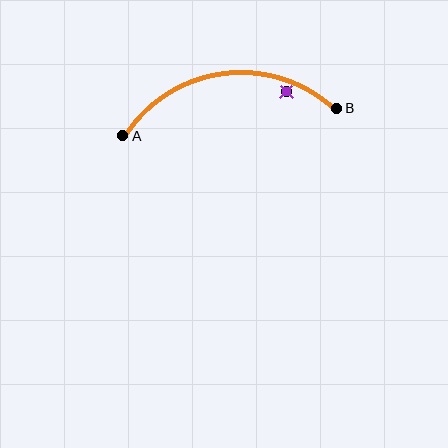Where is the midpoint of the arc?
The arc midpoint is the point on the curve farthest from the straight line joining A and B. It sits above that line.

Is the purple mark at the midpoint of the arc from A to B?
No — the purple mark does not lie on the arc at all. It sits slightly inside the curve.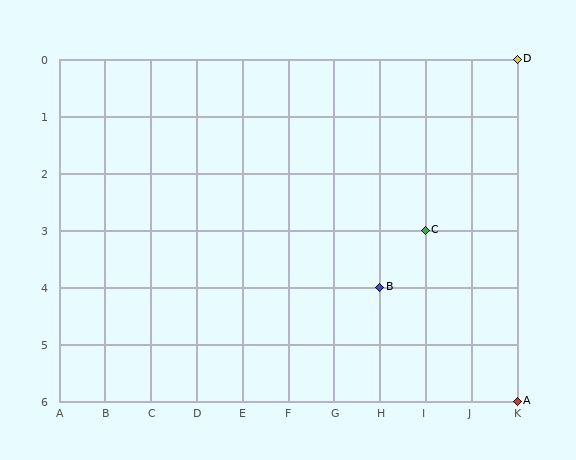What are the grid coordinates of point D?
Point D is at grid coordinates (K, 0).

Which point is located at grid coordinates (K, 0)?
Point D is at (K, 0).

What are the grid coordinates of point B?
Point B is at grid coordinates (H, 4).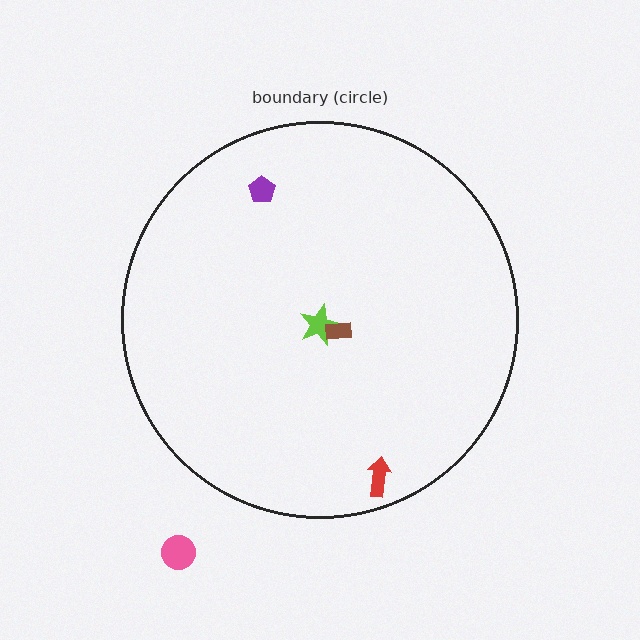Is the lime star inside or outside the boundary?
Inside.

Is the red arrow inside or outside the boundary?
Inside.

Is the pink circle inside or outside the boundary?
Outside.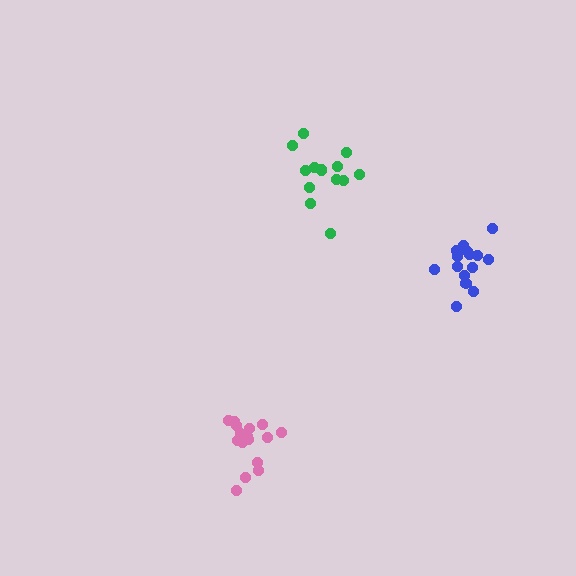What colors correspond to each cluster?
The clusters are colored: pink, green, blue.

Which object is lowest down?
The pink cluster is bottommost.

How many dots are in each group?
Group 1: 16 dots, Group 2: 14 dots, Group 3: 15 dots (45 total).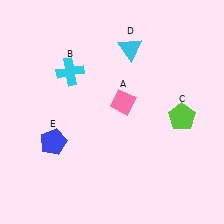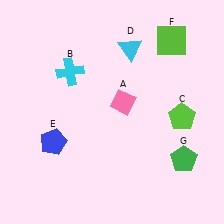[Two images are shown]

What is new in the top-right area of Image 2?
A lime square (F) was added in the top-right area of Image 2.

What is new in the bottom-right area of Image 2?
A green pentagon (G) was added in the bottom-right area of Image 2.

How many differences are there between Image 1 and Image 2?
There are 2 differences between the two images.